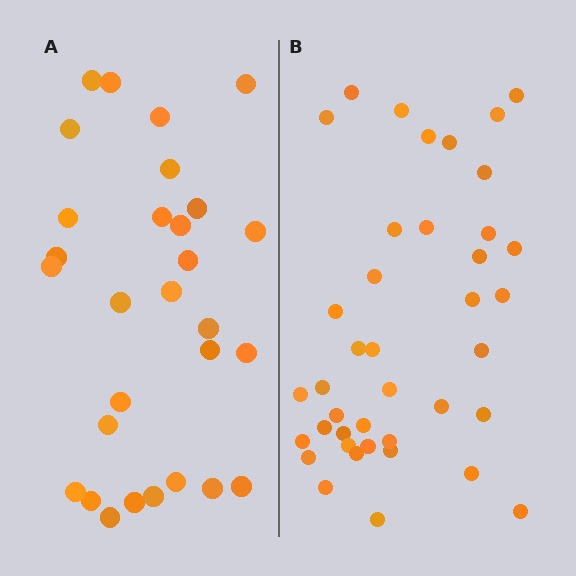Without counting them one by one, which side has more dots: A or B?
Region B (the right region) has more dots.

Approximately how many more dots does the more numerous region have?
Region B has roughly 12 or so more dots than region A.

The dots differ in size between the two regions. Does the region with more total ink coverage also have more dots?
No. Region A has more total ink coverage because its dots are larger, but region B actually contains more individual dots. Total area can be misleading — the number of items is what matters here.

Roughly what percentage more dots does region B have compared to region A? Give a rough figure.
About 40% more.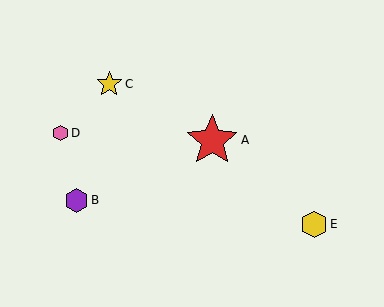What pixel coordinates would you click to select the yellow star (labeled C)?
Click at (109, 84) to select the yellow star C.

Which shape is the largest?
The red star (labeled A) is the largest.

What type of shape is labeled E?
Shape E is a yellow hexagon.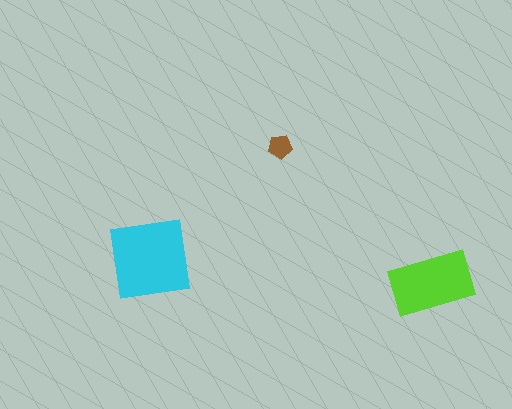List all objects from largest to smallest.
The cyan square, the lime rectangle, the brown pentagon.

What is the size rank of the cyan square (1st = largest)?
1st.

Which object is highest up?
The brown pentagon is topmost.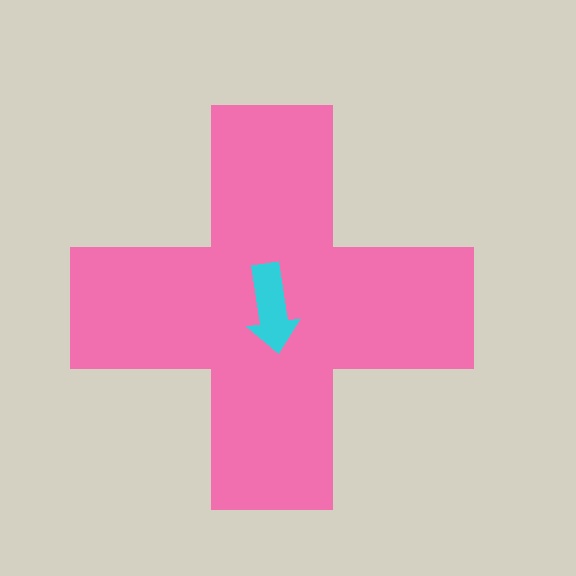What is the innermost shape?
The cyan arrow.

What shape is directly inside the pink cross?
The cyan arrow.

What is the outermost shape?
The pink cross.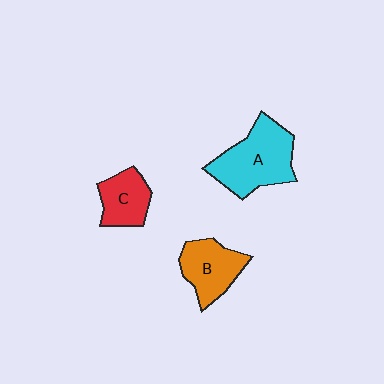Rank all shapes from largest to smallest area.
From largest to smallest: A (cyan), B (orange), C (red).